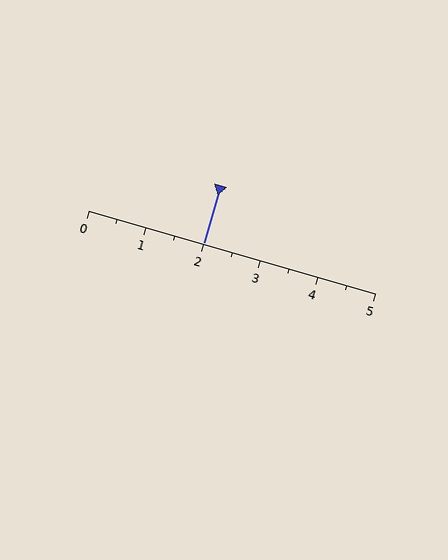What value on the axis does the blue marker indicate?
The marker indicates approximately 2.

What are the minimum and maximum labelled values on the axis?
The axis runs from 0 to 5.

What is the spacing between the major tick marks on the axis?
The major ticks are spaced 1 apart.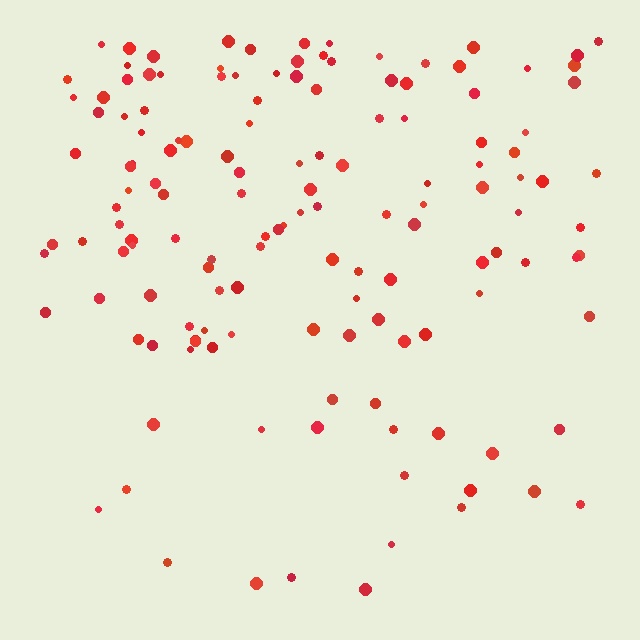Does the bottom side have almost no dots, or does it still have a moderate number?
Still a moderate number, just noticeably fewer than the top.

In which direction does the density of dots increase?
From bottom to top, with the top side densest.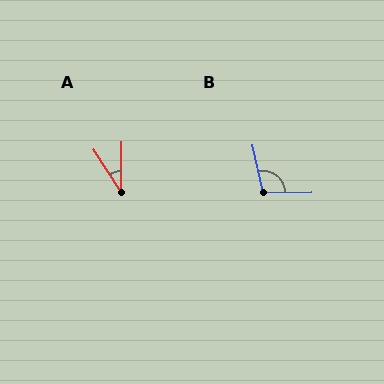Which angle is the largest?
B, at approximately 103 degrees.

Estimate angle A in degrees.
Approximately 34 degrees.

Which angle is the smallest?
A, at approximately 34 degrees.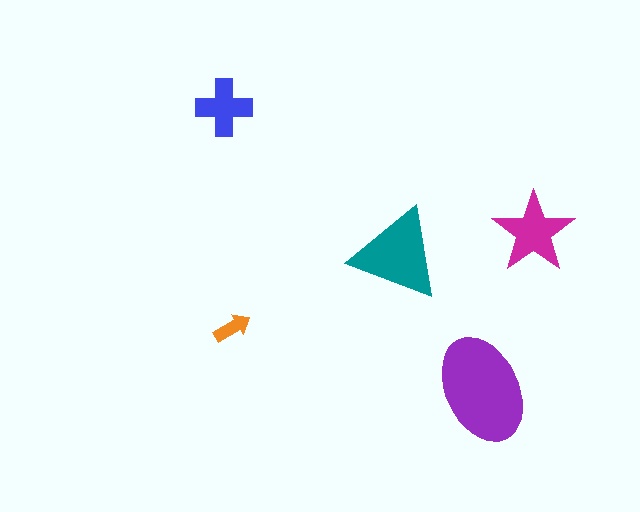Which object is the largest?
The purple ellipse.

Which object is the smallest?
The orange arrow.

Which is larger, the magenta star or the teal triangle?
The teal triangle.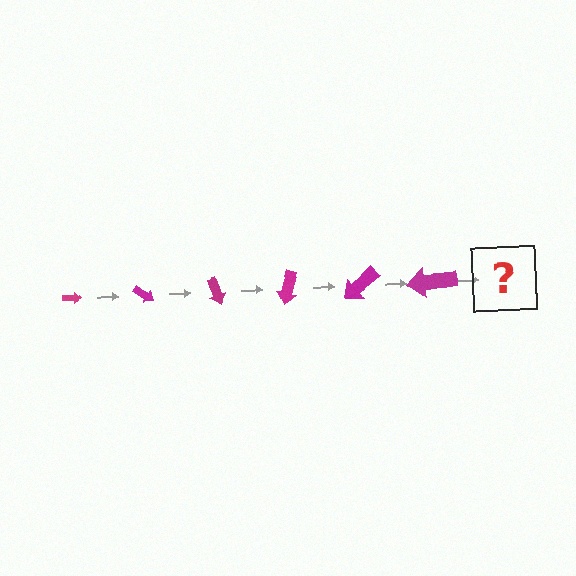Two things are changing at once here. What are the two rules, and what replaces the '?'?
The two rules are that the arrow grows larger each step and it rotates 35 degrees each step. The '?' should be an arrow, larger than the previous one and rotated 210 degrees from the start.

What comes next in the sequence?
The next element should be an arrow, larger than the previous one and rotated 210 degrees from the start.